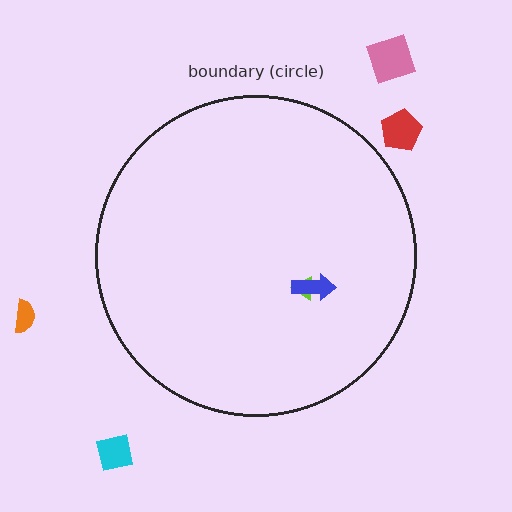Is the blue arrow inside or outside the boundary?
Inside.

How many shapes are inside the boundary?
2 inside, 4 outside.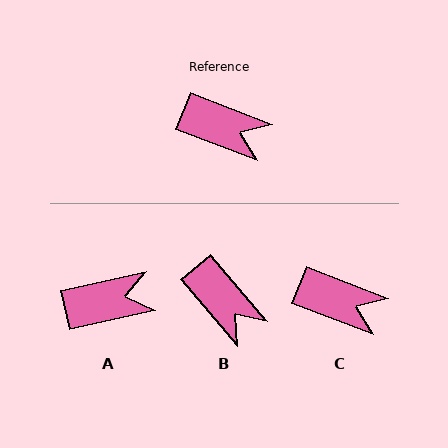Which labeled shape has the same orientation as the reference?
C.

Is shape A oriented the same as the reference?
No, it is off by about 34 degrees.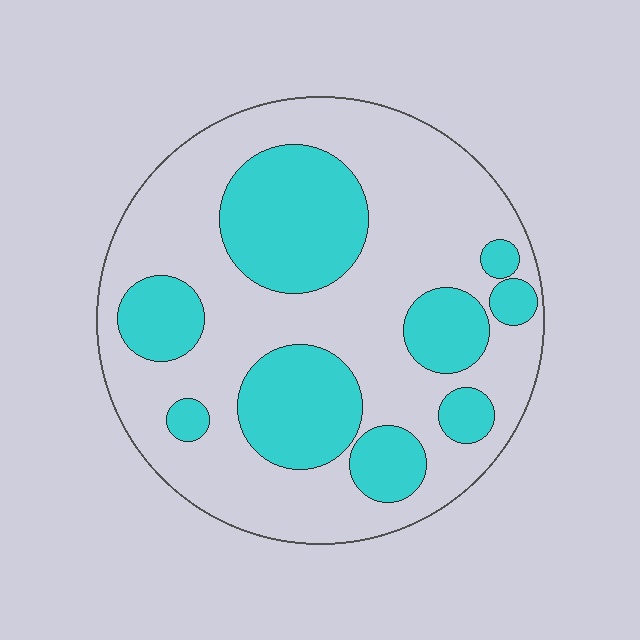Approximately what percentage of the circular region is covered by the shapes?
Approximately 35%.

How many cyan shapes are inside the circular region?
9.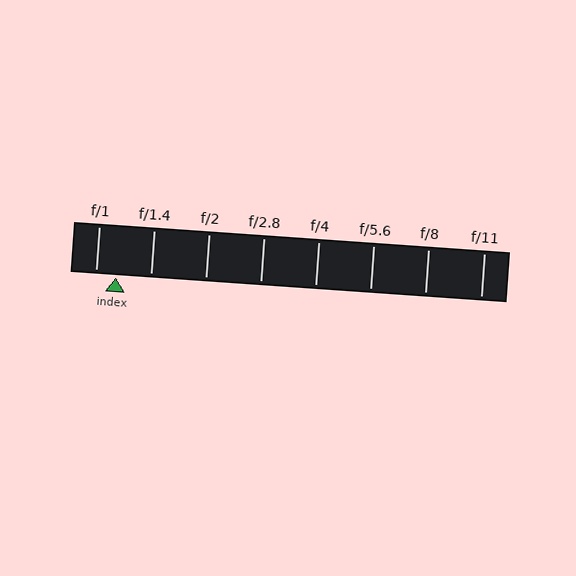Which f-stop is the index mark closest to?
The index mark is closest to f/1.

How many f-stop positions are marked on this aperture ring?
There are 8 f-stop positions marked.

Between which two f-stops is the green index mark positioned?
The index mark is between f/1 and f/1.4.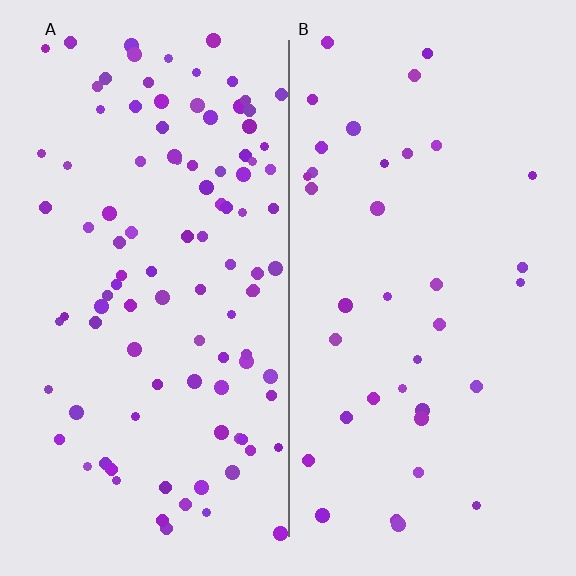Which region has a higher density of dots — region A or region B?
A (the left).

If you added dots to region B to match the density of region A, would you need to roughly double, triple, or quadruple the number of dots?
Approximately triple.